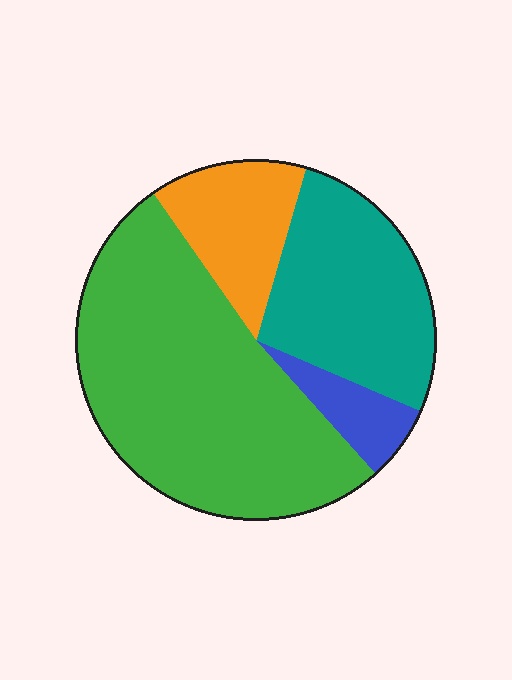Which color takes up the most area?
Green, at roughly 50%.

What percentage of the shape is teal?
Teal takes up about one quarter (1/4) of the shape.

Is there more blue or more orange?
Orange.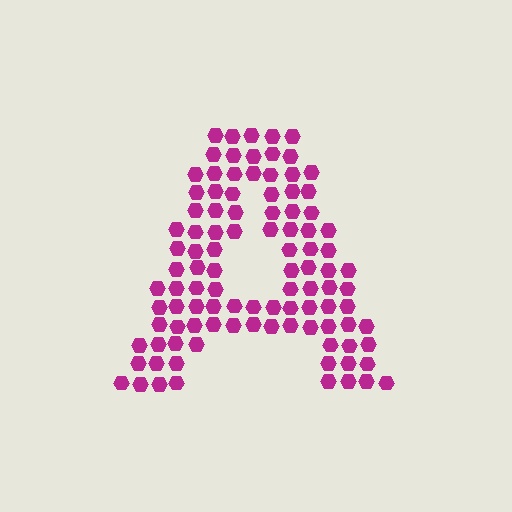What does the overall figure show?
The overall figure shows the letter A.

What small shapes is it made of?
It is made of small hexagons.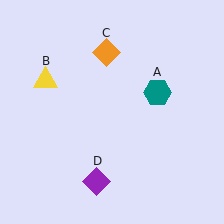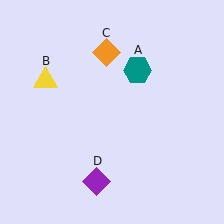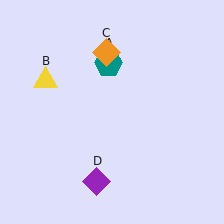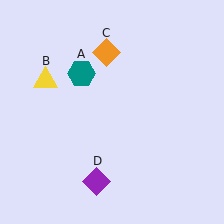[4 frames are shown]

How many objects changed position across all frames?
1 object changed position: teal hexagon (object A).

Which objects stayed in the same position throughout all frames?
Yellow triangle (object B) and orange diamond (object C) and purple diamond (object D) remained stationary.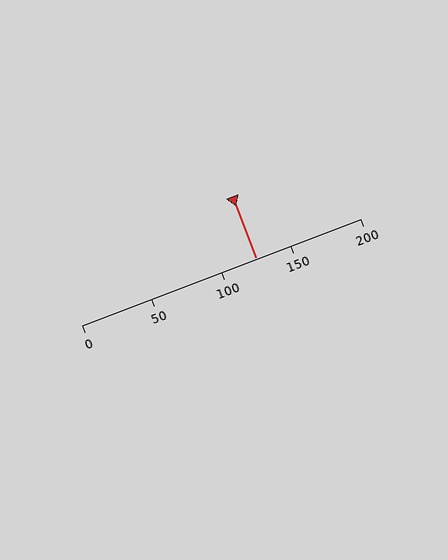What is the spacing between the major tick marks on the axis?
The major ticks are spaced 50 apart.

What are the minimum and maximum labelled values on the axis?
The axis runs from 0 to 200.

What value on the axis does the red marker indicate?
The marker indicates approximately 125.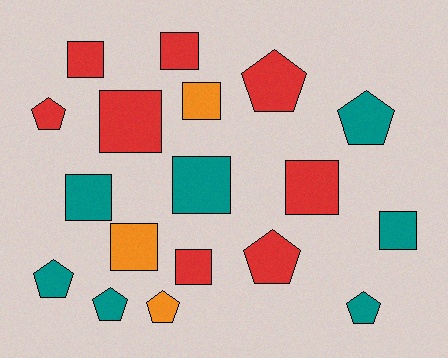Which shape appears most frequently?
Square, with 10 objects.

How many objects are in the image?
There are 18 objects.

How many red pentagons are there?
There are 3 red pentagons.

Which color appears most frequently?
Red, with 8 objects.